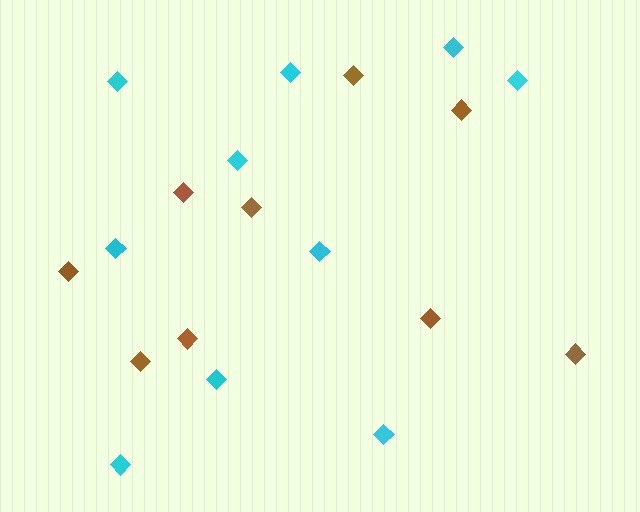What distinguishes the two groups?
There are 2 groups: one group of brown diamonds (9) and one group of cyan diamonds (10).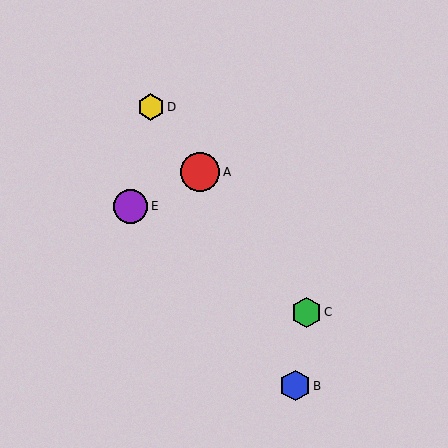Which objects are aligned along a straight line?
Objects A, C, D are aligned along a straight line.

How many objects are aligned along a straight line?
3 objects (A, C, D) are aligned along a straight line.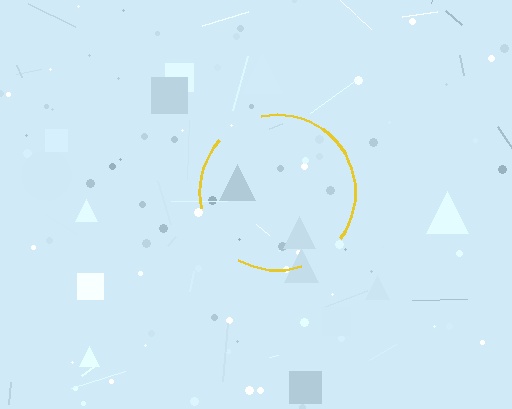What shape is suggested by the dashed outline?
The dashed outline suggests a circle.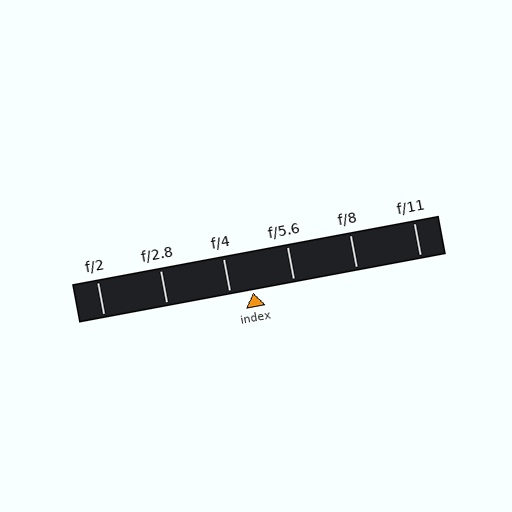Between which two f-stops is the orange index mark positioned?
The index mark is between f/4 and f/5.6.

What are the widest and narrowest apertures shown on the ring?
The widest aperture shown is f/2 and the narrowest is f/11.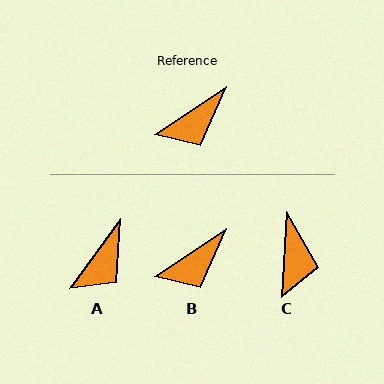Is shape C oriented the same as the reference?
No, it is off by about 53 degrees.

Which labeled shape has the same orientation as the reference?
B.